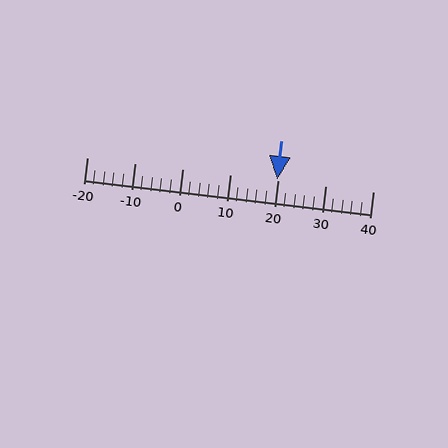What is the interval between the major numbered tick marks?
The major tick marks are spaced 10 units apart.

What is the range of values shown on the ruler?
The ruler shows values from -20 to 40.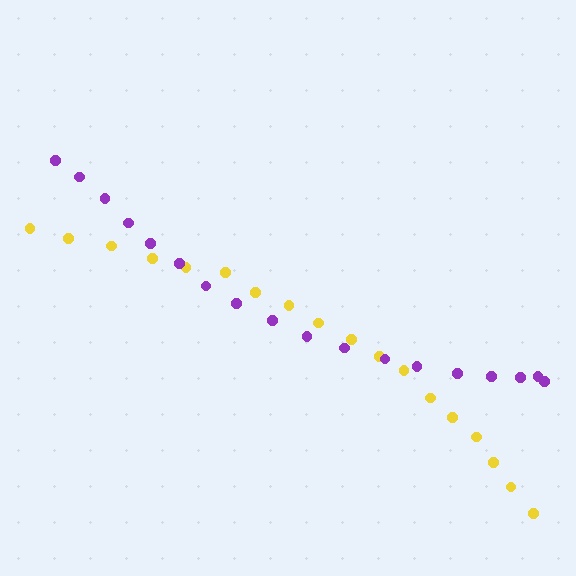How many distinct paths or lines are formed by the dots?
There are 2 distinct paths.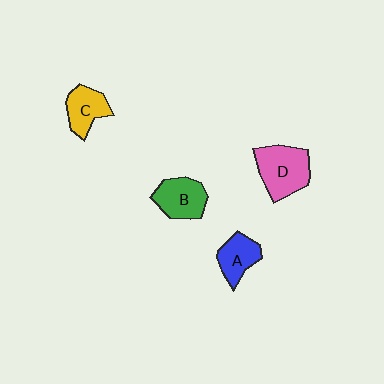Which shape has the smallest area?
Shape A (blue).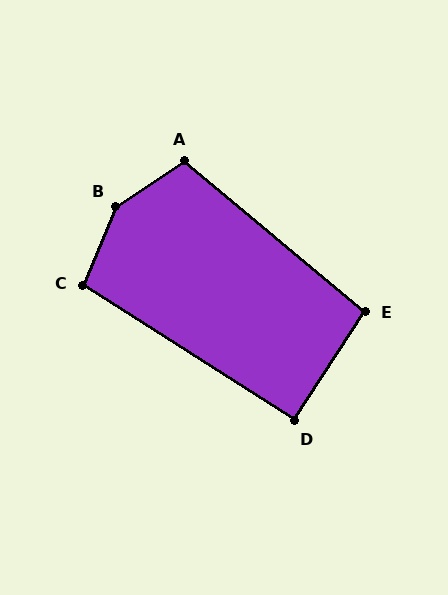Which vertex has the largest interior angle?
B, at approximately 145 degrees.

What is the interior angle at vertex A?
Approximately 107 degrees (obtuse).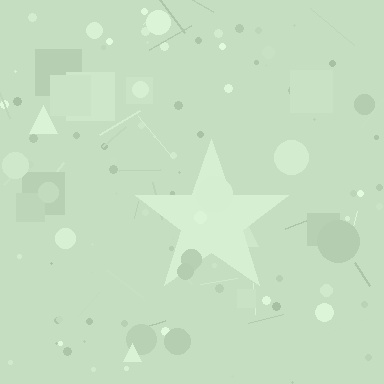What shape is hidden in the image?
A star is hidden in the image.